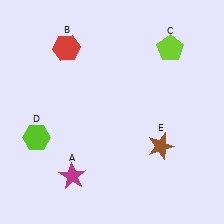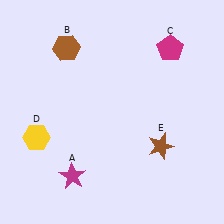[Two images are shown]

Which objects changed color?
B changed from red to brown. C changed from lime to magenta. D changed from lime to yellow.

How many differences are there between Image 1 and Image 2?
There are 3 differences between the two images.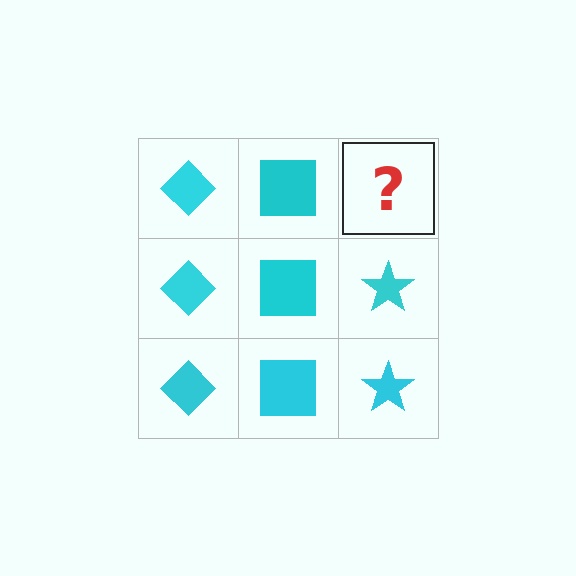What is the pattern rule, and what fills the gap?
The rule is that each column has a consistent shape. The gap should be filled with a cyan star.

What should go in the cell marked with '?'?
The missing cell should contain a cyan star.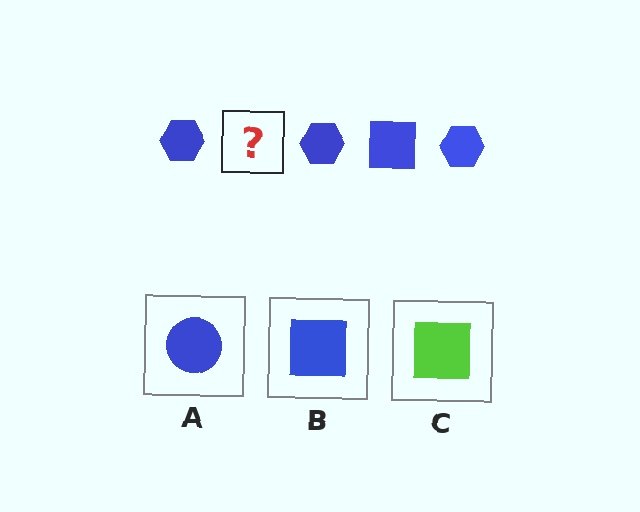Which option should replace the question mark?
Option B.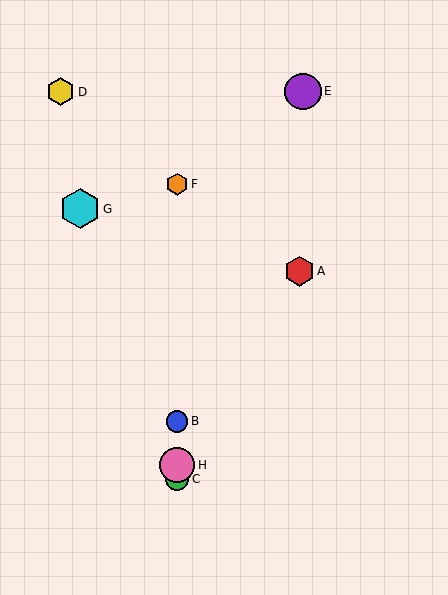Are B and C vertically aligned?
Yes, both are at x≈177.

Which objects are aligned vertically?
Objects B, C, F, H are aligned vertically.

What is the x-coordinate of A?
Object A is at x≈299.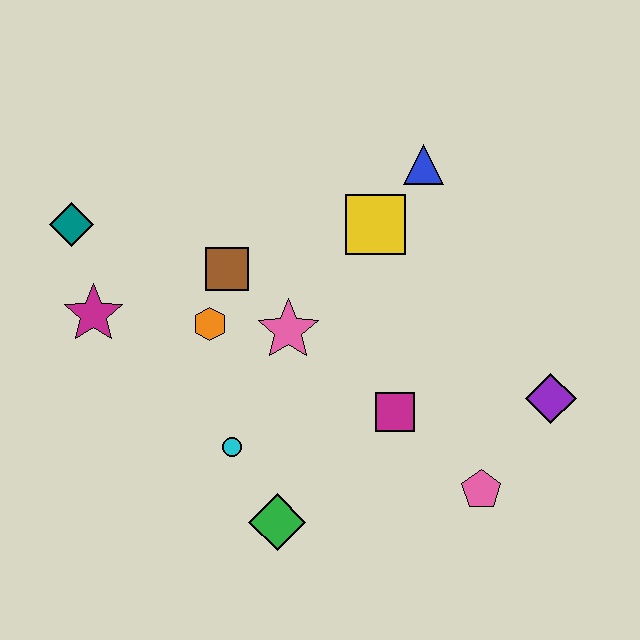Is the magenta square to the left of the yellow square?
No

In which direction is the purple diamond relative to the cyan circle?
The purple diamond is to the right of the cyan circle.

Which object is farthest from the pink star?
The purple diamond is farthest from the pink star.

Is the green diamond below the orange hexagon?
Yes